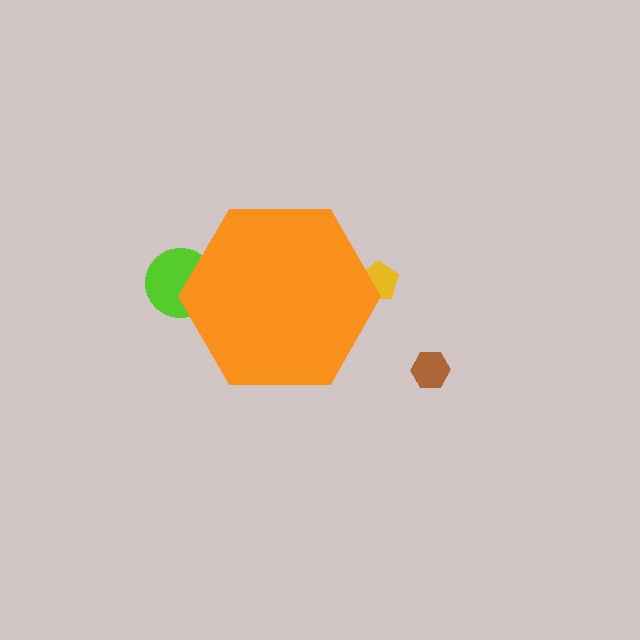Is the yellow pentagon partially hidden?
Yes, the yellow pentagon is partially hidden behind the orange hexagon.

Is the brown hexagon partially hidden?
No, the brown hexagon is fully visible.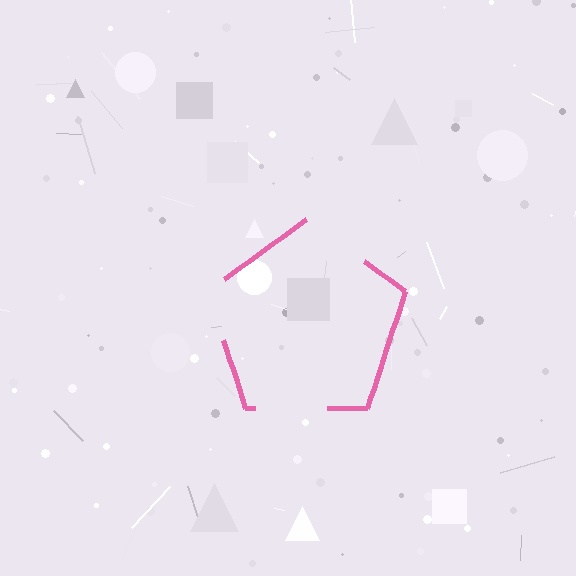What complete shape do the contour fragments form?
The contour fragments form a pentagon.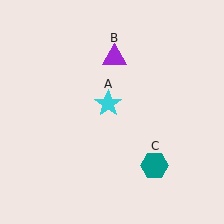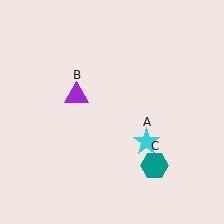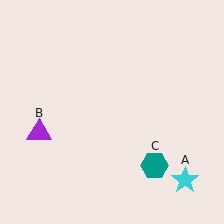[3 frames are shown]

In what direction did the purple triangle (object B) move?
The purple triangle (object B) moved down and to the left.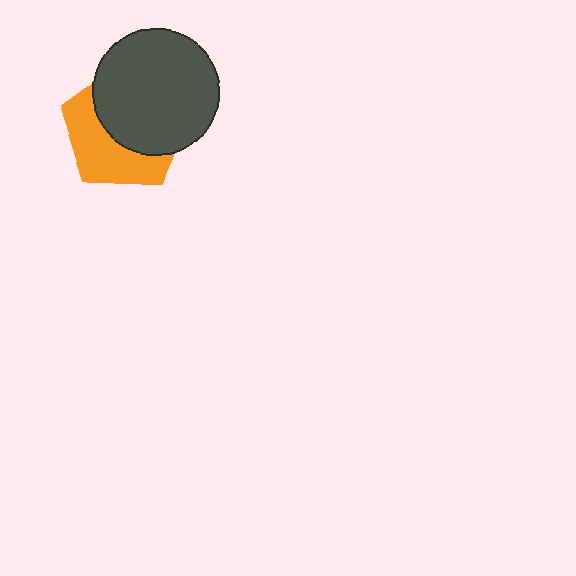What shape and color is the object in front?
The object in front is a dark gray circle.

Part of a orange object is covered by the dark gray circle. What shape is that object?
It is a pentagon.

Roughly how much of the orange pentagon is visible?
A small part of it is visible (roughly 45%).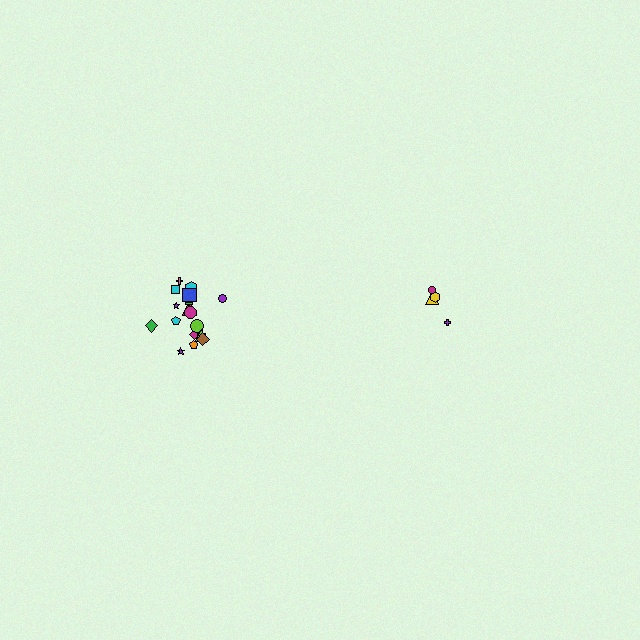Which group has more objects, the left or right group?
The left group.